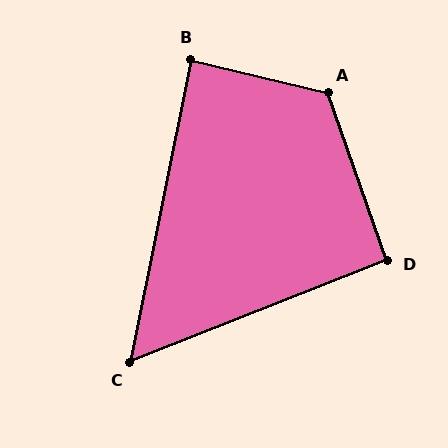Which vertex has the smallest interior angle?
C, at approximately 57 degrees.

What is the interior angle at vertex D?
Approximately 92 degrees (approximately right).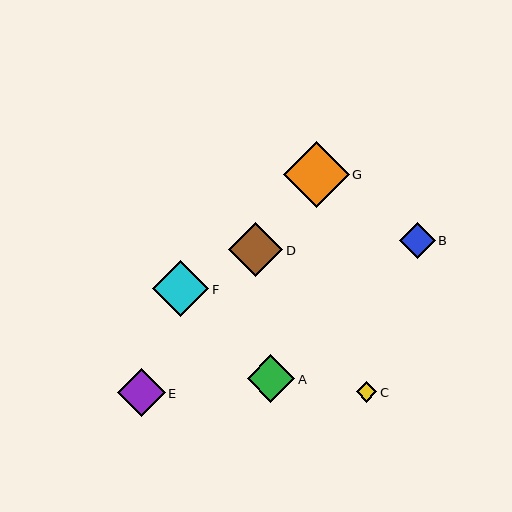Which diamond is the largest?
Diamond G is the largest with a size of approximately 66 pixels.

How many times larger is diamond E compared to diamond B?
Diamond E is approximately 1.3 times the size of diamond B.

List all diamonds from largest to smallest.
From largest to smallest: G, F, D, E, A, B, C.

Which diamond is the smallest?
Diamond C is the smallest with a size of approximately 21 pixels.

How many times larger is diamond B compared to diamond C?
Diamond B is approximately 1.7 times the size of diamond C.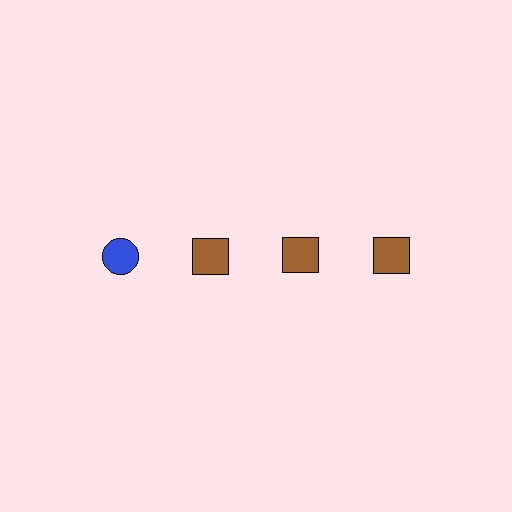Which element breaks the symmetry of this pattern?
The blue circle in the top row, leftmost column breaks the symmetry. All other shapes are brown squares.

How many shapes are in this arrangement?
There are 4 shapes arranged in a grid pattern.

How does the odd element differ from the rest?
It differs in both color (blue instead of brown) and shape (circle instead of square).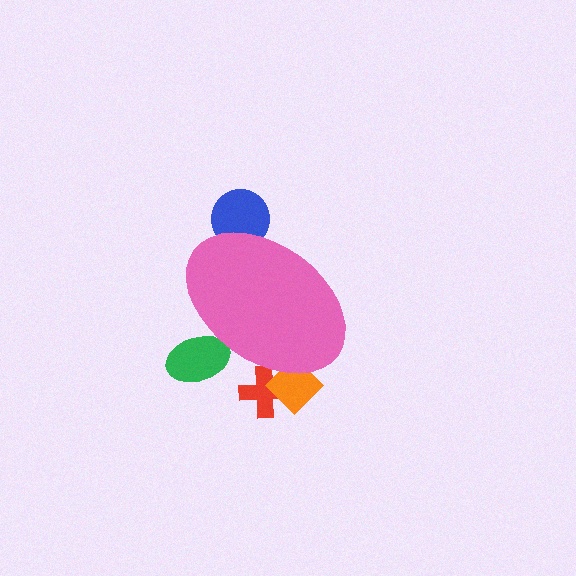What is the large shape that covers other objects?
A pink ellipse.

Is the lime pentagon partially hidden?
Yes, the lime pentagon is partially hidden behind the pink ellipse.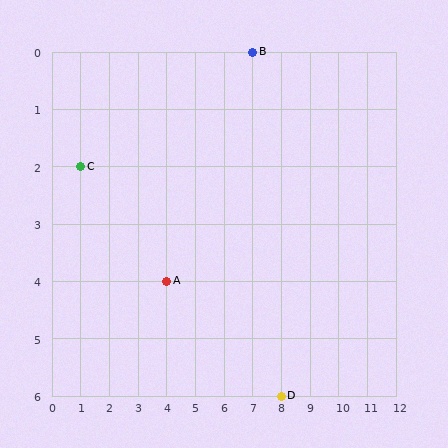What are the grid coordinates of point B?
Point B is at grid coordinates (7, 0).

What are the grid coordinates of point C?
Point C is at grid coordinates (1, 2).